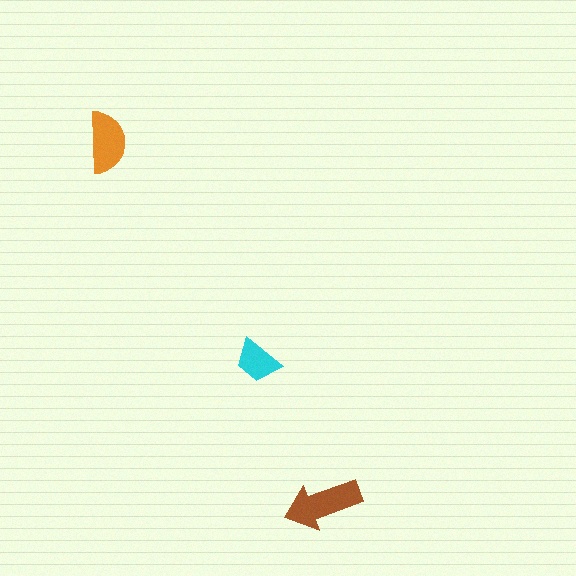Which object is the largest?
The brown arrow.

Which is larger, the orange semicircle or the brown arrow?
The brown arrow.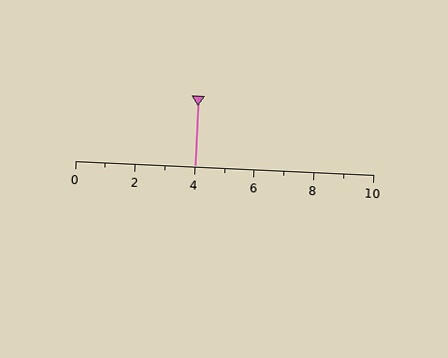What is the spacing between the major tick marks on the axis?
The major ticks are spaced 2 apart.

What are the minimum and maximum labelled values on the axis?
The axis runs from 0 to 10.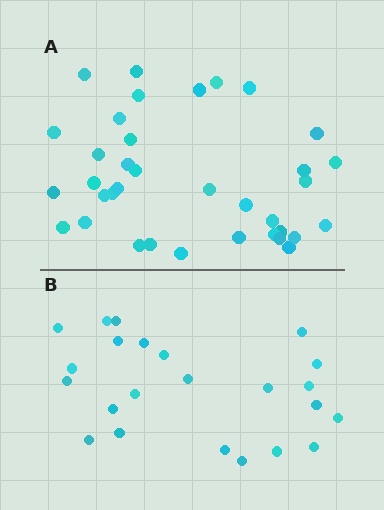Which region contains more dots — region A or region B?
Region A (the top region) has more dots.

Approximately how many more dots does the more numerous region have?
Region A has approximately 15 more dots than region B.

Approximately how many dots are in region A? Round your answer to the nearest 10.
About 40 dots. (The exact count is 36, which rounds to 40.)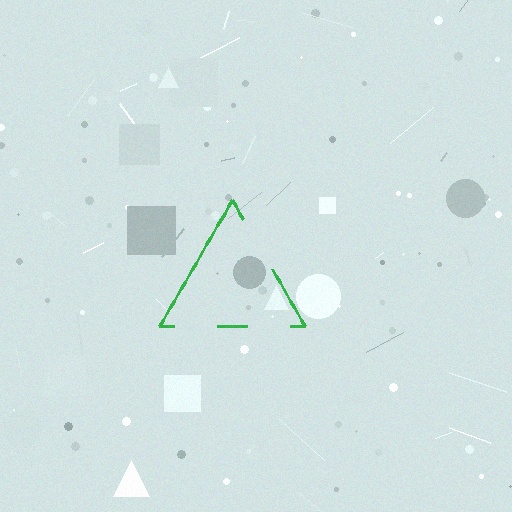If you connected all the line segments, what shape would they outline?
They would outline a triangle.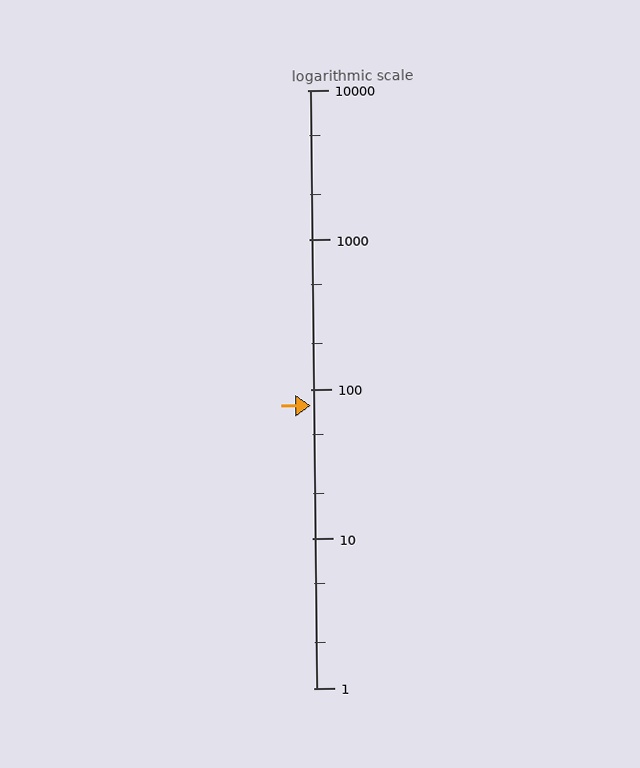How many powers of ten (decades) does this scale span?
The scale spans 4 decades, from 1 to 10000.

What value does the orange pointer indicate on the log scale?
The pointer indicates approximately 77.